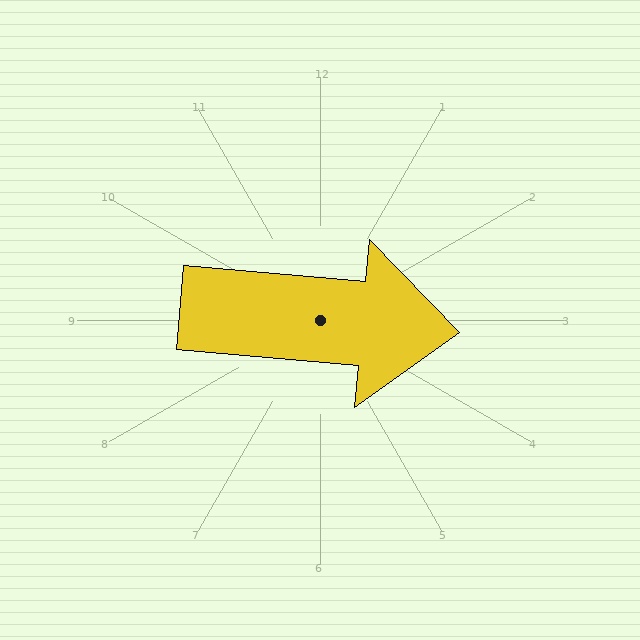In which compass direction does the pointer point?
East.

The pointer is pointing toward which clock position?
Roughly 3 o'clock.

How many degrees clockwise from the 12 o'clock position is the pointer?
Approximately 95 degrees.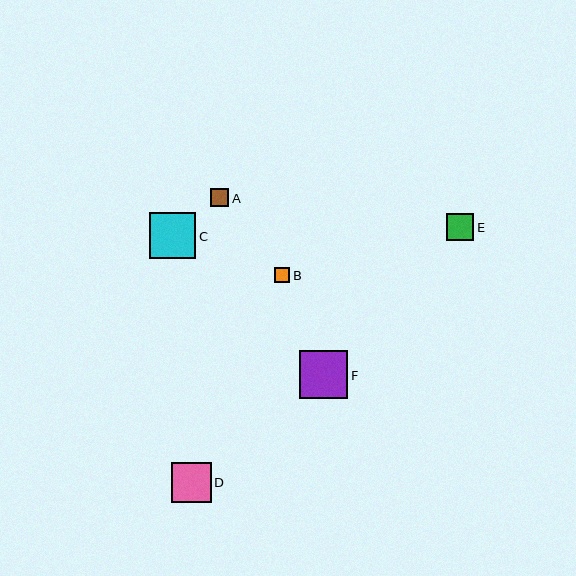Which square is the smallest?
Square B is the smallest with a size of approximately 15 pixels.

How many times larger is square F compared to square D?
Square F is approximately 1.2 times the size of square D.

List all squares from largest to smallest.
From largest to smallest: F, C, D, E, A, B.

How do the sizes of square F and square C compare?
Square F and square C are approximately the same size.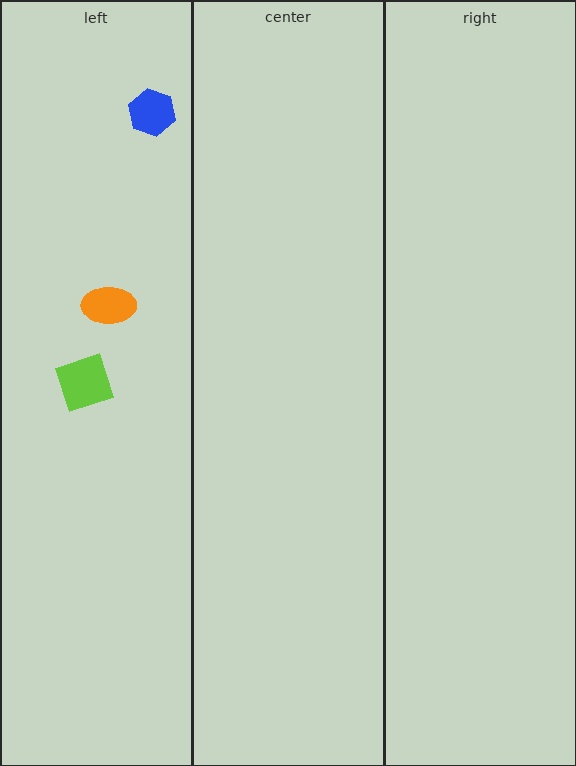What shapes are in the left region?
The orange ellipse, the lime square, the blue hexagon.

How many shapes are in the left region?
3.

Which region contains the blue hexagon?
The left region.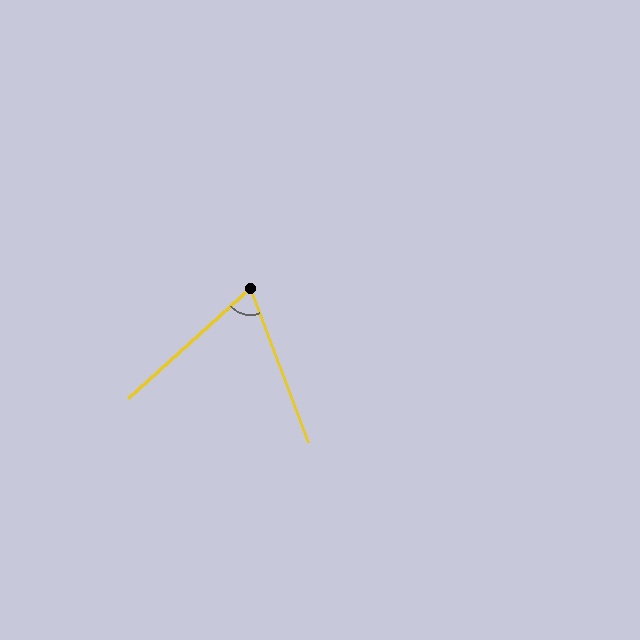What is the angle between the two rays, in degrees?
Approximately 69 degrees.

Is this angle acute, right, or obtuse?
It is acute.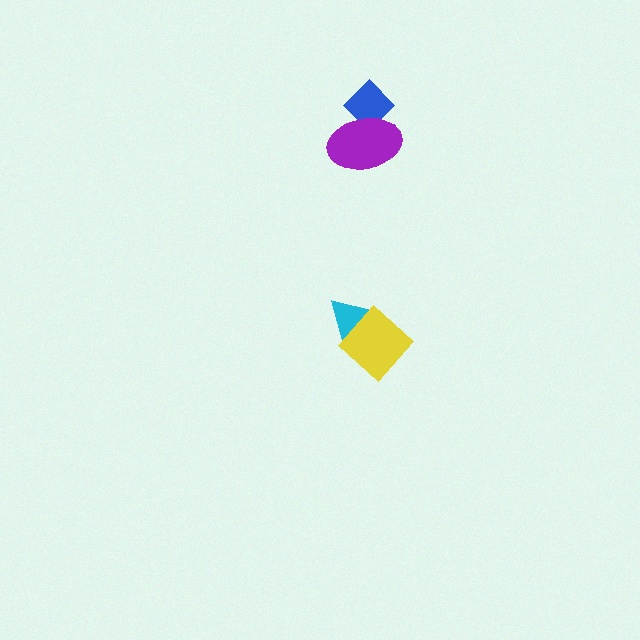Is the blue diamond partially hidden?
Yes, it is partially covered by another shape.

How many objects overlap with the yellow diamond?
1 object overlaps with the yellow diamond.